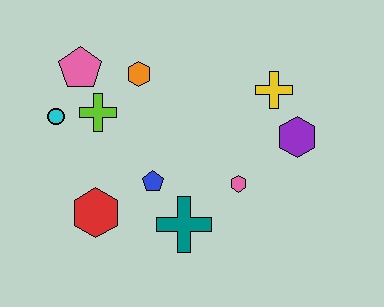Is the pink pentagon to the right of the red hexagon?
No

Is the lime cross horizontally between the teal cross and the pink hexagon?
No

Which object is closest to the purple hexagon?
The yellow cross is closest to the purple hexagon.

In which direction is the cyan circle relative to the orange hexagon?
The cyan circle is to the left of the orange hexagon.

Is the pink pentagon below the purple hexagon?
No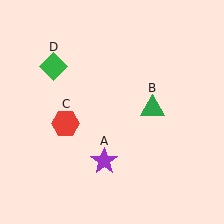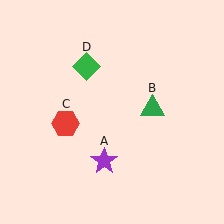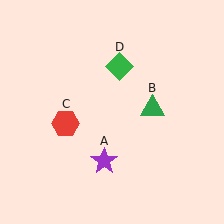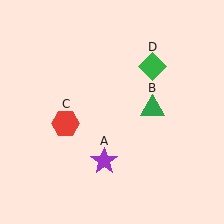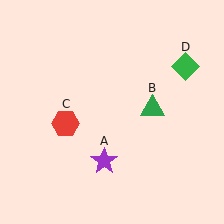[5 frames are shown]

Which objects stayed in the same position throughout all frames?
Purple star (object A) and green triangle (object B) and red hexagon (object C) remained stationary.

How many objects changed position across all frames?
1 object changed position: green diamond (object D).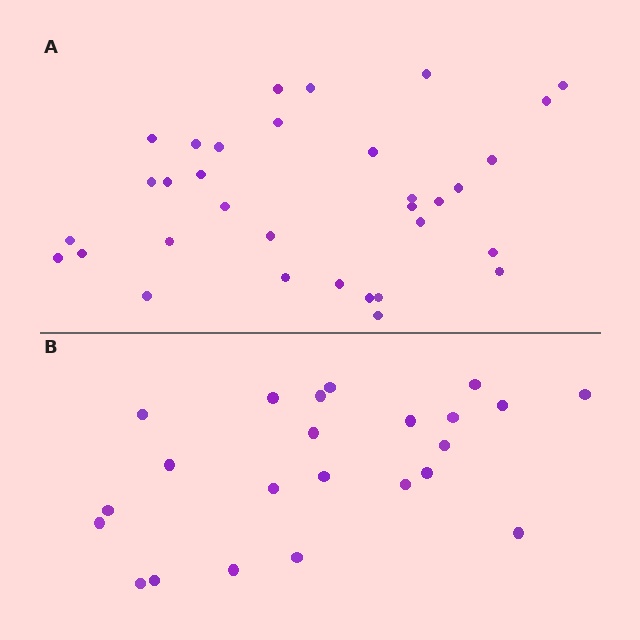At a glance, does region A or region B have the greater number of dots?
Region A (the top region) has more dots.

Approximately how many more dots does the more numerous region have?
Region A has roughly 10 or so more dots than region B.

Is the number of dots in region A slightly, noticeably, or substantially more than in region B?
Region A has noticeably more, but not dramatically so. The ratio is roughly 1.4 to 1.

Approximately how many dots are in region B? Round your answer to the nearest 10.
About 20 dots. (The exact count is 23, which rounds to 20.)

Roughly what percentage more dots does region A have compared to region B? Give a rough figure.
About 45% more.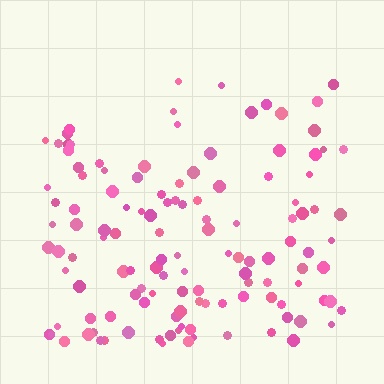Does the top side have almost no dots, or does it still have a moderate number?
Still a moderate number, just noticeably fewer than the bottom.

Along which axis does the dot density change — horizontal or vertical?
Vertical.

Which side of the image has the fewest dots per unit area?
The top.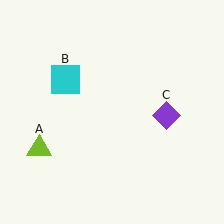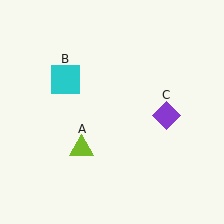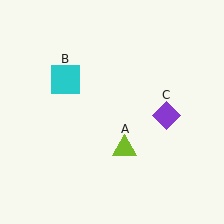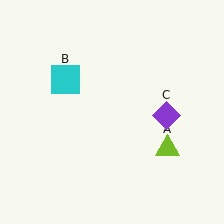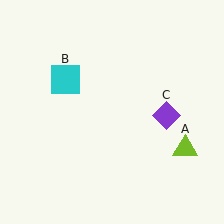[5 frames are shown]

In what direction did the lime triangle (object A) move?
The lime triangle (object A) moved right.